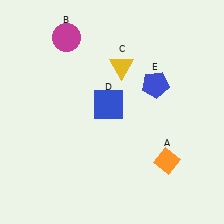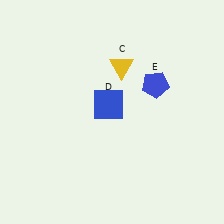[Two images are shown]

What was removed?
The orange diamond (A), the magenta circle (B) were removed in Image 2.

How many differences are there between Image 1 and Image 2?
There are 2 differences between the two images.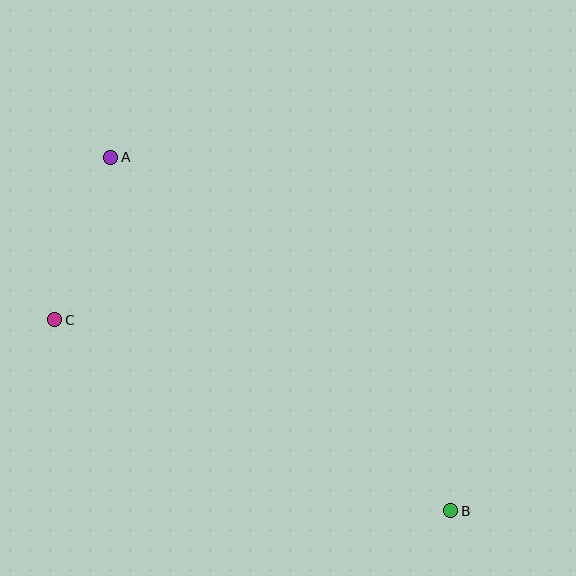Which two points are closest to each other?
Points A and C are closest to each other.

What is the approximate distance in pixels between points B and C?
The distance between B and C is approximately 440 pixels.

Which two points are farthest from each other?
Points A and B are farthest from each other.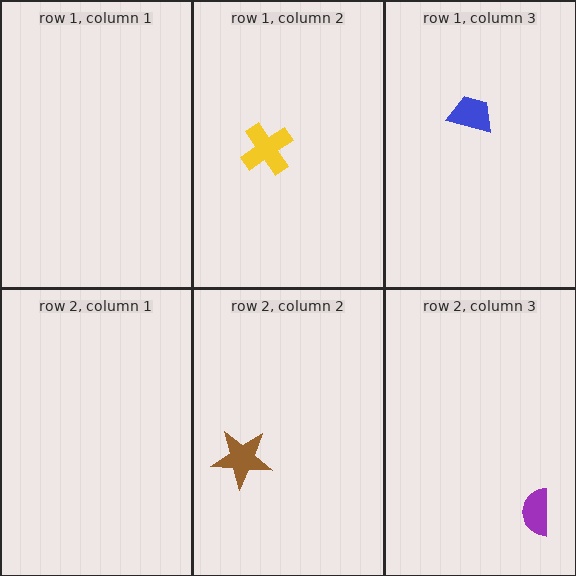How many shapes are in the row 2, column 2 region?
1.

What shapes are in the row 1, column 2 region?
The yellow cross.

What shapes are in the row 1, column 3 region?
The blue trapezoid.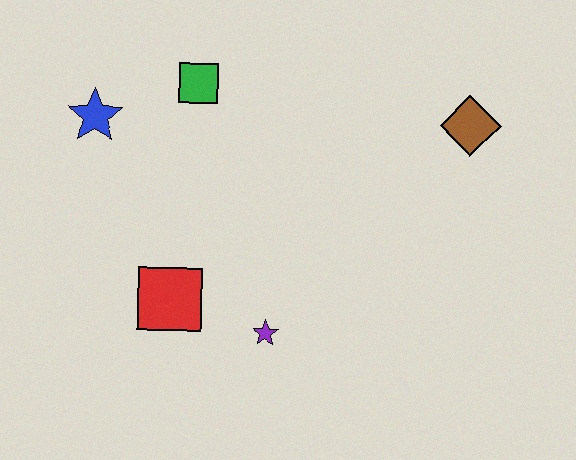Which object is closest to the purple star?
The red square is closest to the purple star.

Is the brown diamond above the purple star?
Yes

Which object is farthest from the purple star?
The brown diamond is farthest from the purple star.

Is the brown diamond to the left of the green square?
No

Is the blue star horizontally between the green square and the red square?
No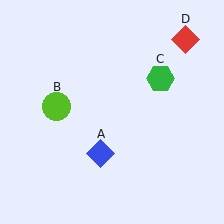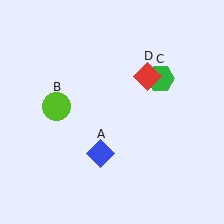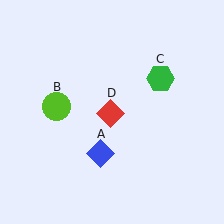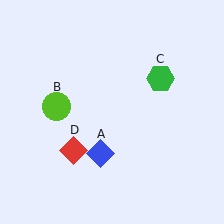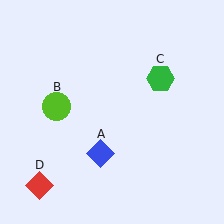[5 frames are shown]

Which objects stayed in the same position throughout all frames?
Blue diamond (object A) and lime circle (object B) and green hexagon (object C) remained stationary.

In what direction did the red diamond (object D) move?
The red diamond (object D) moved down and to the left.